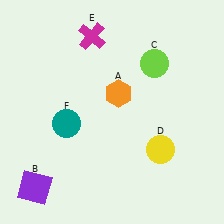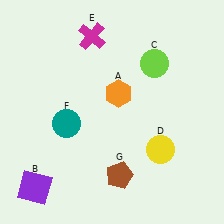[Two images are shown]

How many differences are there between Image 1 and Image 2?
There is 1 difference between the two images.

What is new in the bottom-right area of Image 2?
A brown pentagon (G) was added in the bottom-right area of Image 2.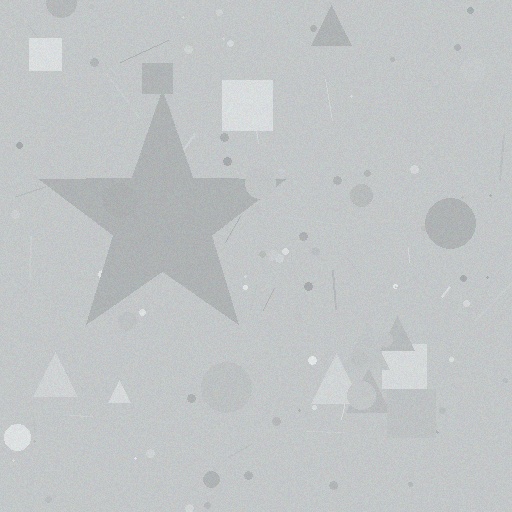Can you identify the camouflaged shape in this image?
The camouflaged shape is a star.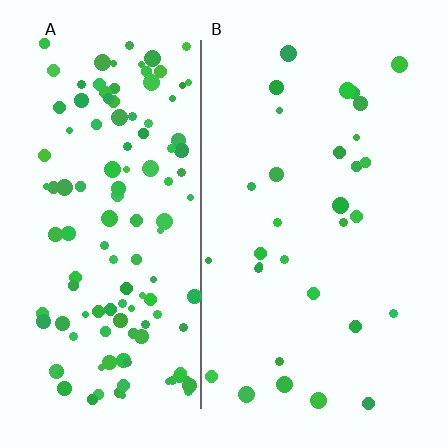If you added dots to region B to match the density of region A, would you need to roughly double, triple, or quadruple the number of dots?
Approximately quadruple.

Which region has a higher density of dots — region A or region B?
A (the left).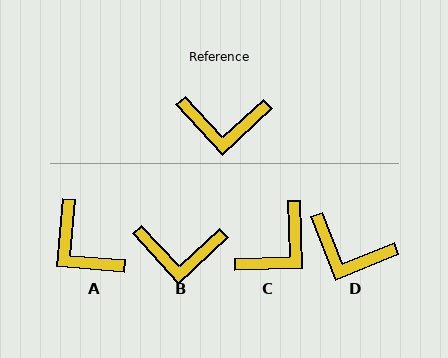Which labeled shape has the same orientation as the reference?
B.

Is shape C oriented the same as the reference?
No, it is off by about 49 degrees.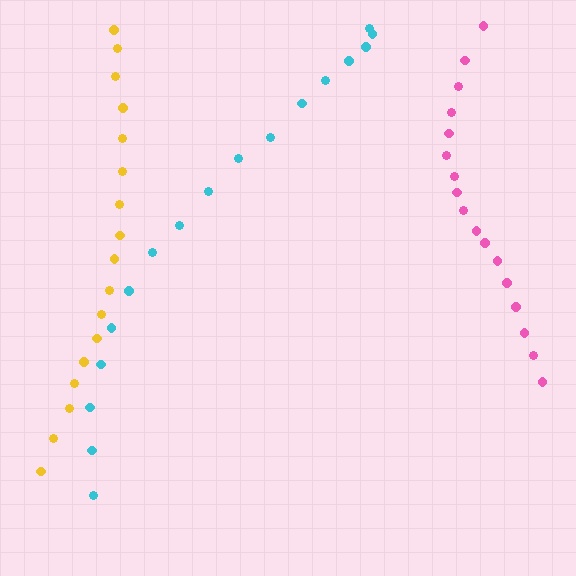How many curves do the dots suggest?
There are 3 distinct paths.